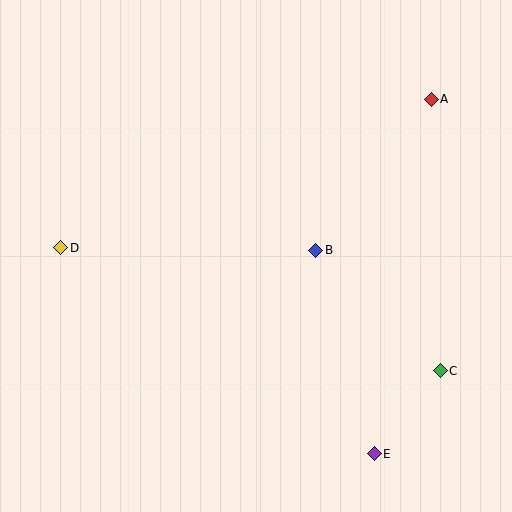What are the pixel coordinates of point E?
Point E is at (374, 454).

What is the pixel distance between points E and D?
The distance between E and D is 375 pixels.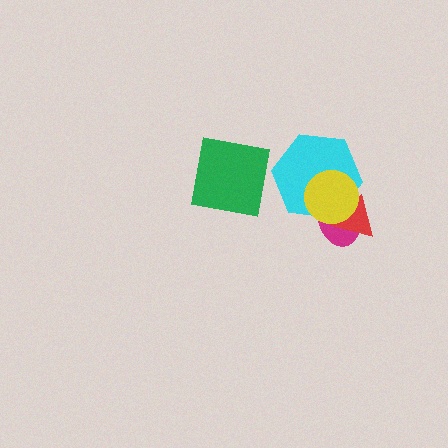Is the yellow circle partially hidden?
No, no other shape covers it.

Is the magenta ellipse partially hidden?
Yes, it is partially covered by another shape.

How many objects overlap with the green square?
0 objects overlap with the green square.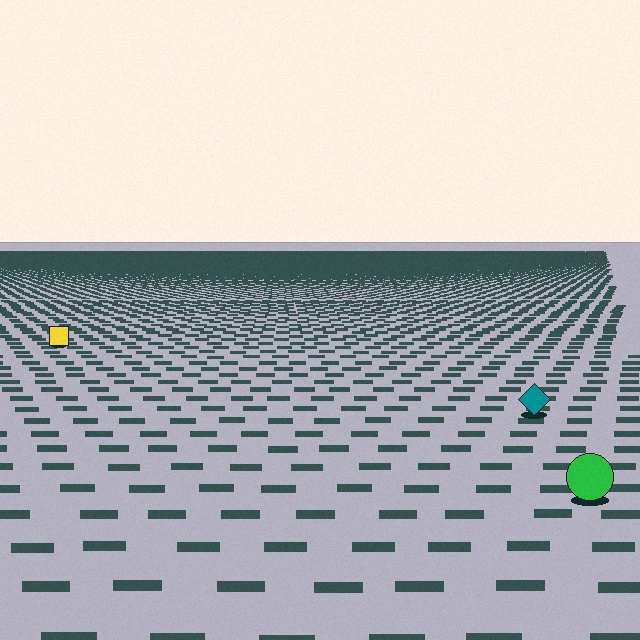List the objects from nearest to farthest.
From nearest to farthest: the green circle, the teal diamond, the yellow square.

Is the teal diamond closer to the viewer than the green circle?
No. The green circle is closer — you can tell from the texture gradient: the ground texture is coarser near it.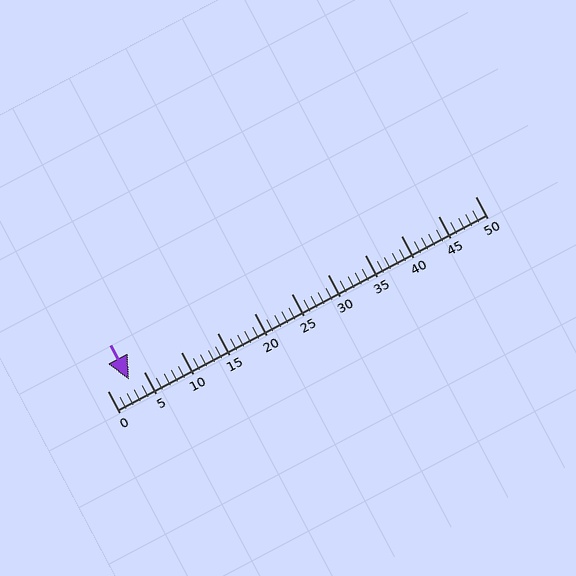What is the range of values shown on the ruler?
The ruler shows values from 0 to 50.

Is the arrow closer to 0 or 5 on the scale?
The arrow is closer to 5.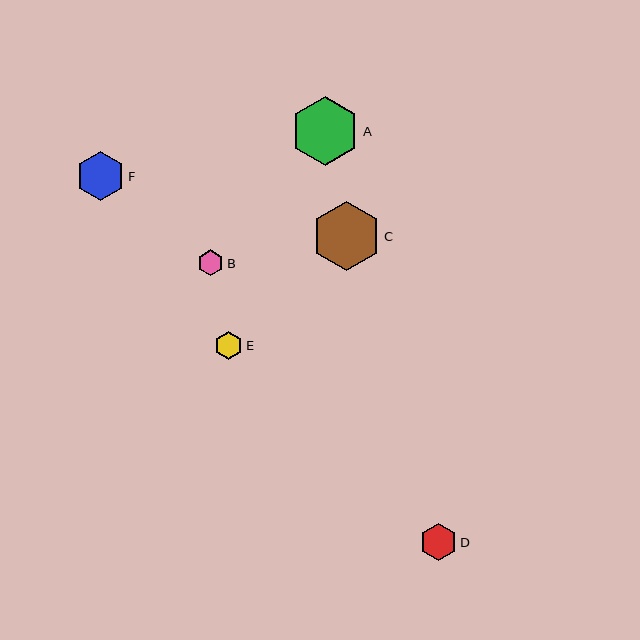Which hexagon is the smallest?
Hexagon B is the smallest with a size of approximately 26 pixels.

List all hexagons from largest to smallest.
From largest to smallest: C, A, F, D, E, B.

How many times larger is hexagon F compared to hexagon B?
Hexagon F is approximately 1.9 times the size of hexagon B.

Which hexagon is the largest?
Hexagon C is the largest with a size of approximately 69 pixels.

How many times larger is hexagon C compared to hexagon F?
Hexagon C is approximately 1.4 times the size of hexagon F.